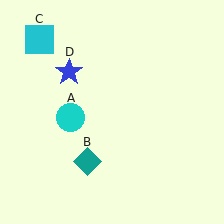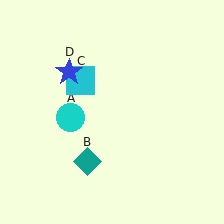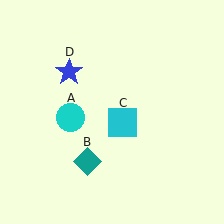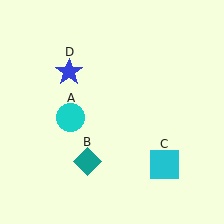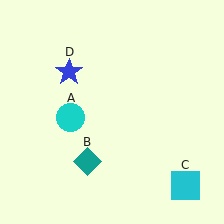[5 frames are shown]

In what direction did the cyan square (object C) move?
The cyan square (object C) moved down and to the right.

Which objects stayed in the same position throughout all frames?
Cyan circle (object A) and teal diamond (object B) and blue star (object D) remained stationary.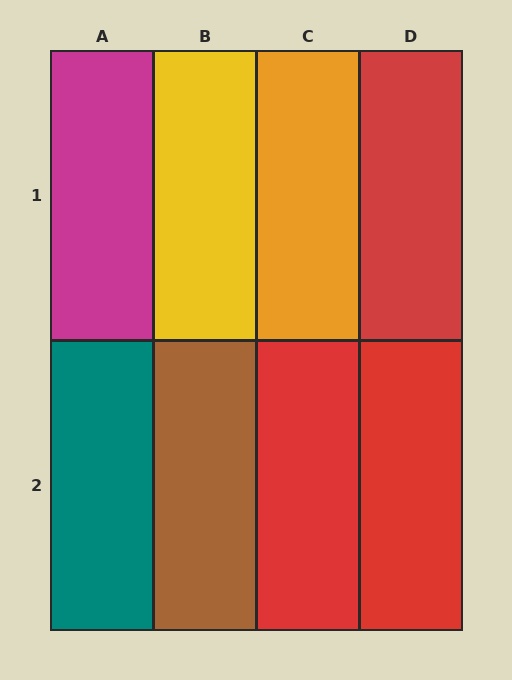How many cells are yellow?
1 cell is yellow.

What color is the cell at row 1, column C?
Orange.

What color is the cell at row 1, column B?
Yellow.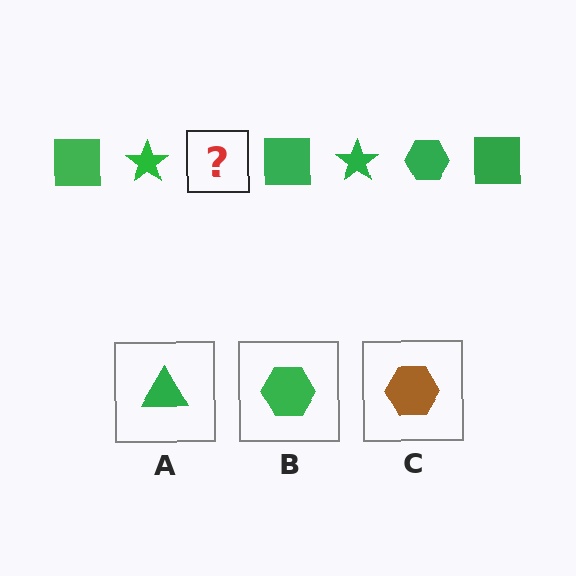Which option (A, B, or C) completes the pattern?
B.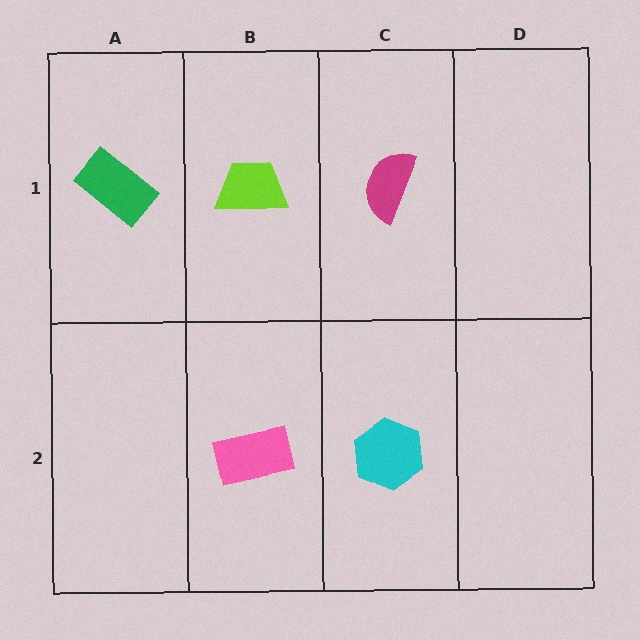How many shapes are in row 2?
2 shapes.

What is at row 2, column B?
A pink rectangle.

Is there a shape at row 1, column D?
No, that cell is empty.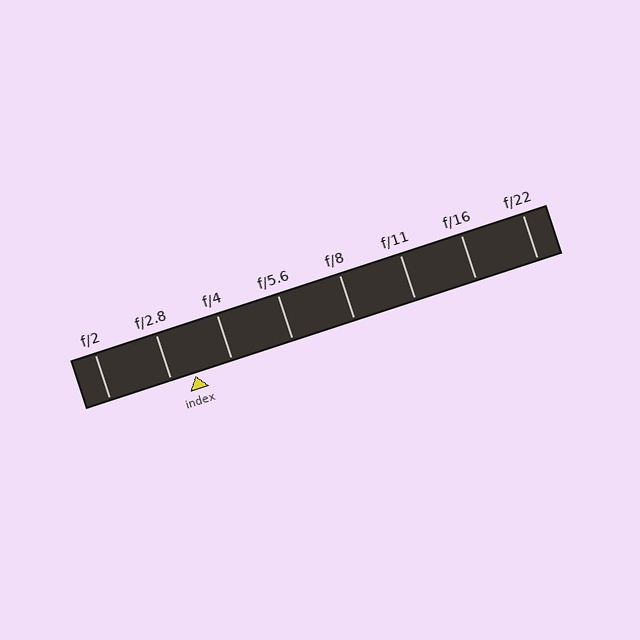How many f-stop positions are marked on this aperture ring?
There are 8 f-stop positions marked.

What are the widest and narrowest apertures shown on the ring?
The widest aperture shown is f/2 and the narrowest is f/22.